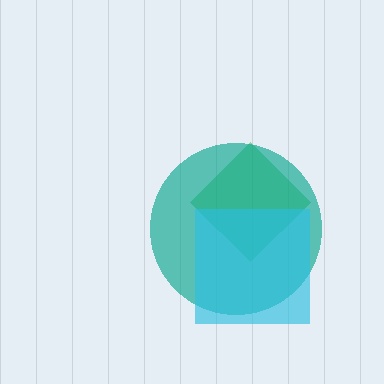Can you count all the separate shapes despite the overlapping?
Yes, there are 3 separate shapes.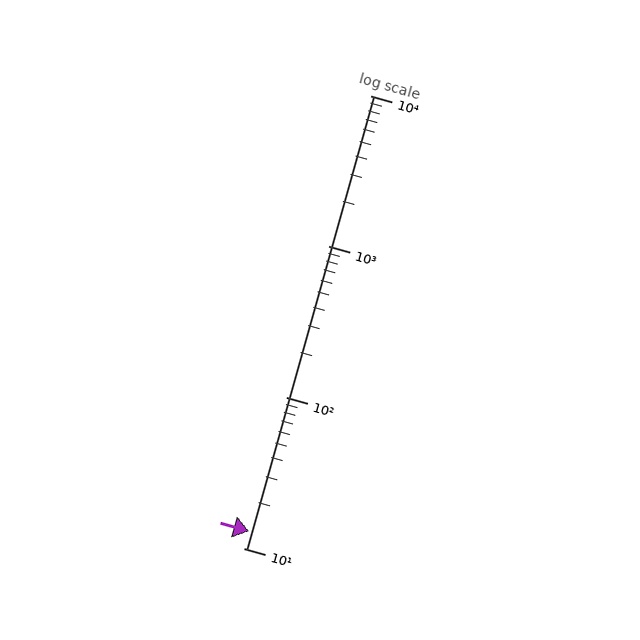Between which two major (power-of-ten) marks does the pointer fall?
The pointer is between 10 and 100.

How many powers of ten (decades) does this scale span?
The scale spans 3 decades, from 10 to 10000.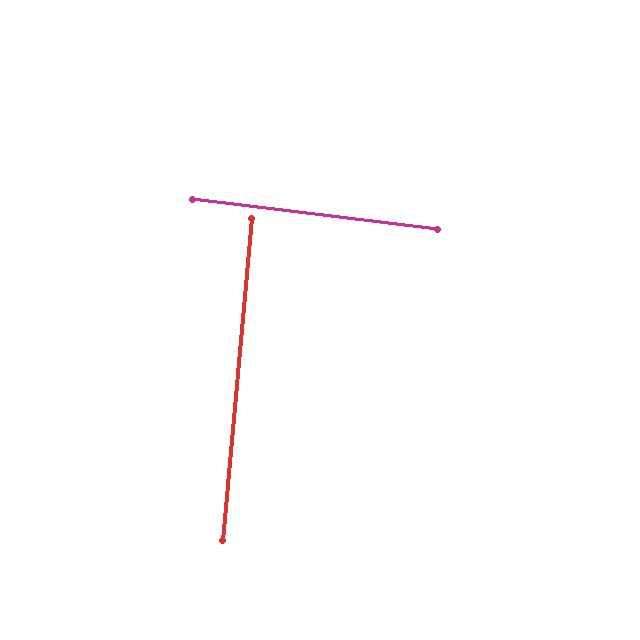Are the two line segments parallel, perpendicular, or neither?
Perpendicular — they meet at approximately 88°.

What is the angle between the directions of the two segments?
Approximately 88 degrees.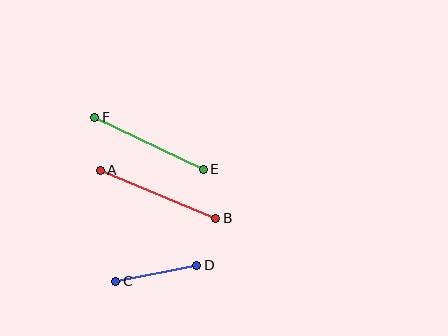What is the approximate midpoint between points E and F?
The midpoint is at approximately (149, 143) pixels.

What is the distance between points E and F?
The distance is approximately 120 pixels.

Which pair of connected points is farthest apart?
Points A and B are farthest apart.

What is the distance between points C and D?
The distance is approximately 83 pixels.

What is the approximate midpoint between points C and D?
The midpoint is at approximately (156, 273) pixels.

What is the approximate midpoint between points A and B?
The midpoint is at approximately (158, 194) pixels.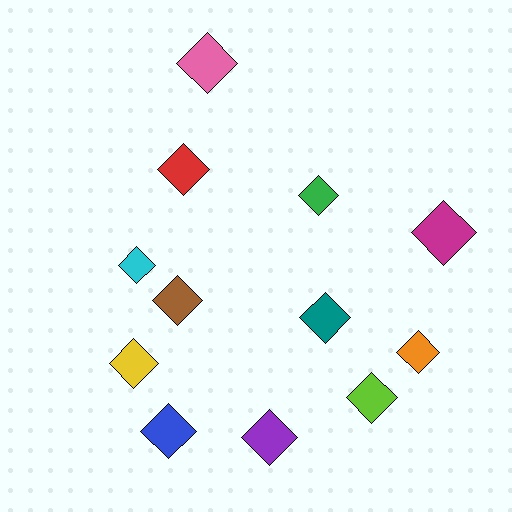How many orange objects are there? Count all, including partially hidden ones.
There is 1 orange object.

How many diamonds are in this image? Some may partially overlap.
There are 12 diamonds.